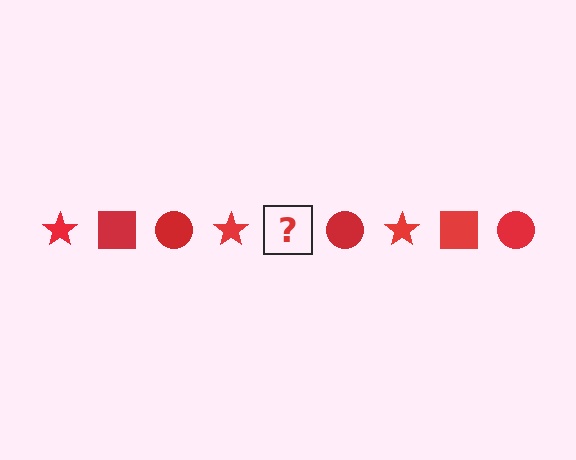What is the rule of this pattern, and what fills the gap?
The rule is that the pattern cycles through star, square, circle shapes in red. The gap should be filled with a red square.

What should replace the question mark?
The question mark should be replaced with a red square.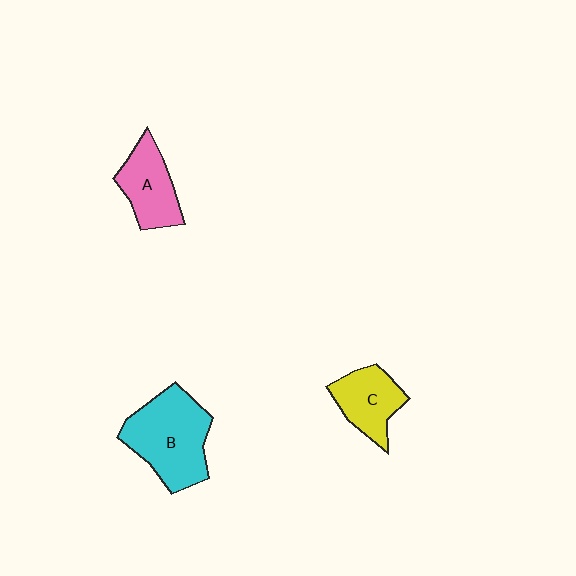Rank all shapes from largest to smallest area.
From largest to smallest: B (cyan), A (pink), C (yellow).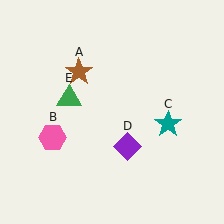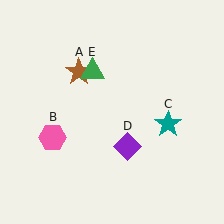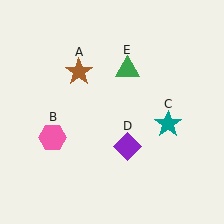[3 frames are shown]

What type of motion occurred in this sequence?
The green triangle (object E) rotated clockwise around the center of the scene.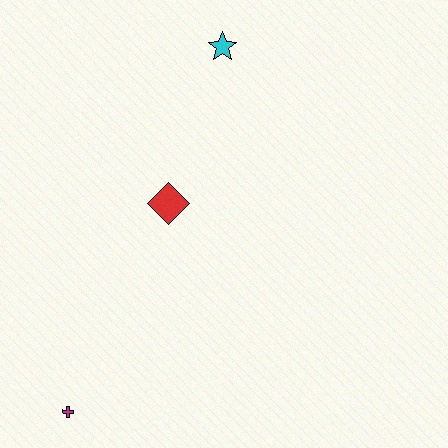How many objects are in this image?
There are 3 objects.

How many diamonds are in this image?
There is 1 diamond.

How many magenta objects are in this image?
There is 1 magenta object.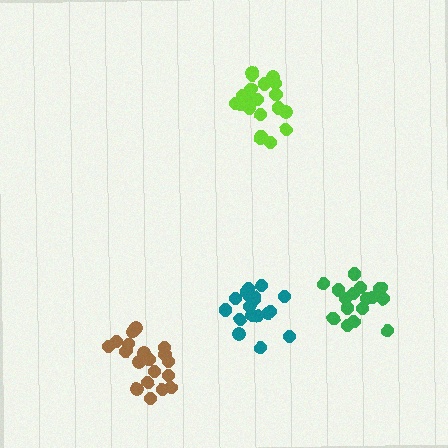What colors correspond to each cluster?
The clusters are colored: teal, lime, brown, green.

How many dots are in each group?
Group 1: 18 dots, Group 2: 21 dots, Group 3: 19 dots, Group 4: 17 dots (75 total).